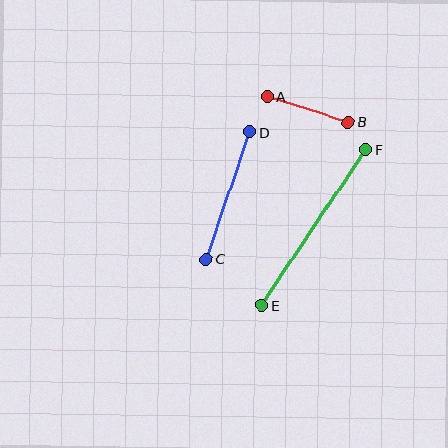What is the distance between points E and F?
The distance is approximately 187 pixels.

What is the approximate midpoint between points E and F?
The midpoint is at approximately (314, 228) pixels.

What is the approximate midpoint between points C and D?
The midpoint is at approximately (228, 196) pixels.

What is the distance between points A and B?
The distance is approximately 85 pixels.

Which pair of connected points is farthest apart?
Points E and F are farthest apart.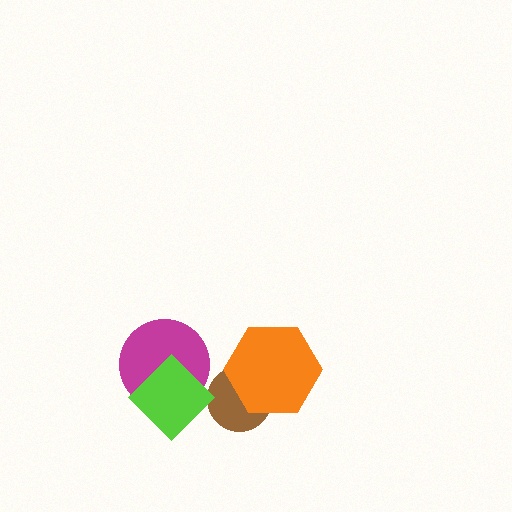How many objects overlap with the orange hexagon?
1 object overlaps with the orange hexagon.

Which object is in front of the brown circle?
The orange hexagon is in front of the brown circle.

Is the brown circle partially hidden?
Yes, it is partially covered by another shape.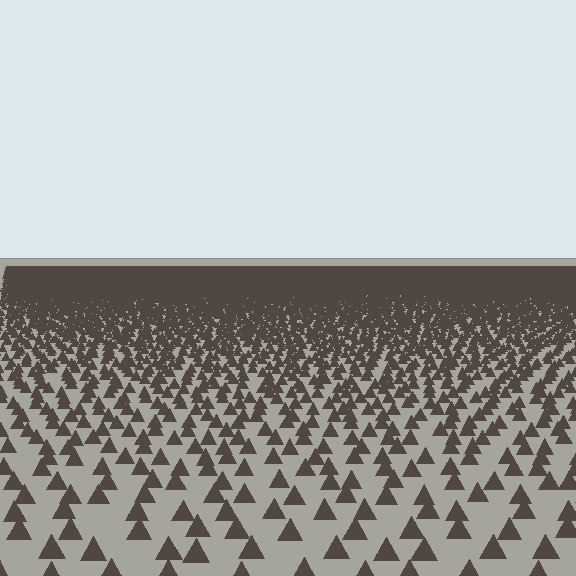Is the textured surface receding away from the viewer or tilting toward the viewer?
The surface is receding away from the viewer. Texture elements get smaller and denser toward the top.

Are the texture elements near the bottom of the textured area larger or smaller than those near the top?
Larger. Near the bottom, elements are closer to the viewer and appear at a bigger on-screen size.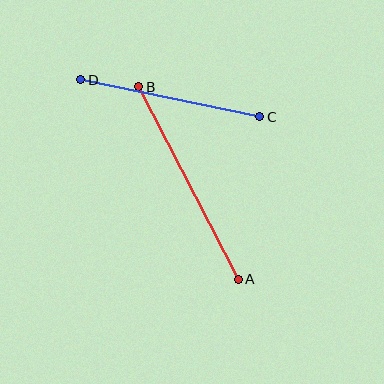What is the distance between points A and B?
The distance is approximately 216 pixels.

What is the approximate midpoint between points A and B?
The midpoint is at approximately (188, 183) pixels.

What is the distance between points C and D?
The distance is approximately 183 pixels.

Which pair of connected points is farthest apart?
Points A and B are farthest apart.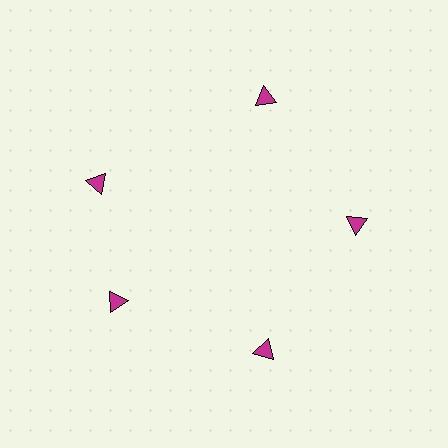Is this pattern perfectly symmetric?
No. The 5 magenta triangles are arranged in a ring, but one element near the 10 o'clock position is rotated out of alignment along the ring, breaking the 5-fold rotational symmetry.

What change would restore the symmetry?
The symmetry would be restored by rotating it back into even spacing with its neighbors so that all 5 triangles sit at equal angles and equal distance from the center.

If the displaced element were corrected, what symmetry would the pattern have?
It would have 5-fold rotational symmetry — the pattern would map onto itself every 72 degrees.